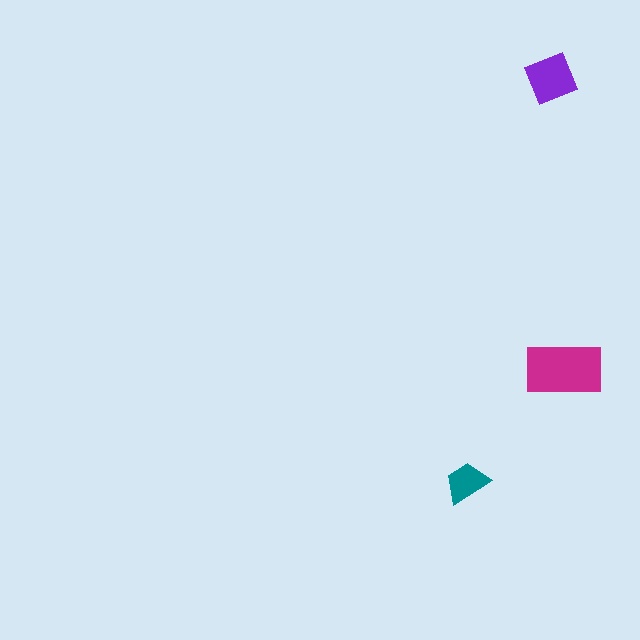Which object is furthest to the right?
The magenta rectangle is rightmost.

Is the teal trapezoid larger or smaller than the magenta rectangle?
Smaller.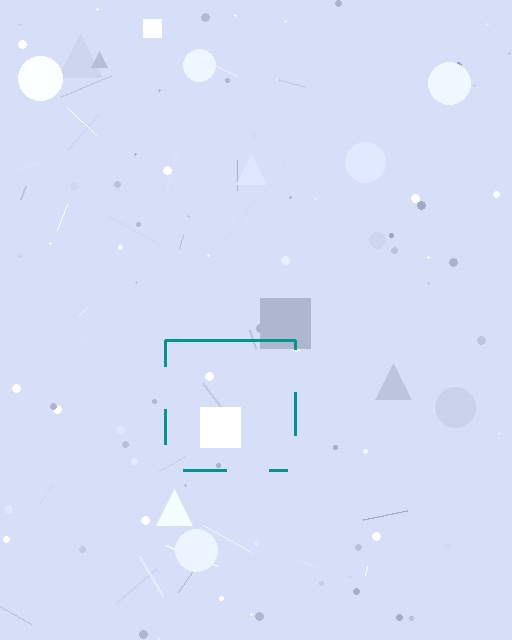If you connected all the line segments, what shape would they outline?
They would outline a square.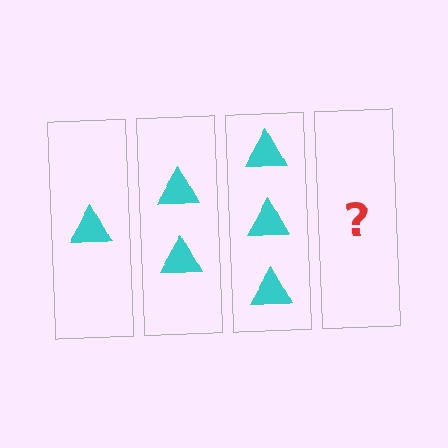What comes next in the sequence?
The next element should be 4 triangles.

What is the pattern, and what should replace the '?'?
The pattern is that each step adds one more triangle. The '?' should be 4 triangles.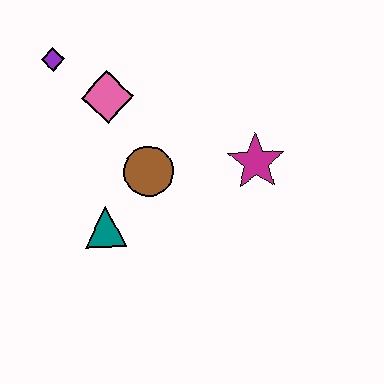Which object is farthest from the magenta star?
The purple diamond is farthest from the magenta star.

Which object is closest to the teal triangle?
The brown circle is closest to the teal triangle.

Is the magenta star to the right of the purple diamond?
Yes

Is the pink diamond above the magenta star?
Yes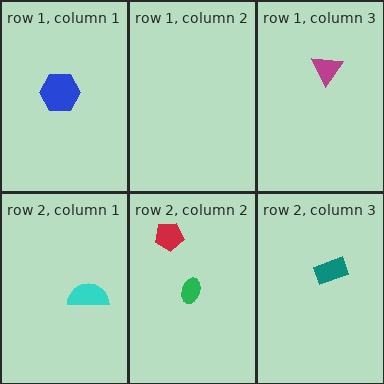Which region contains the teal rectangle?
The row 2, column 3 region.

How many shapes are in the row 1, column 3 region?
1.